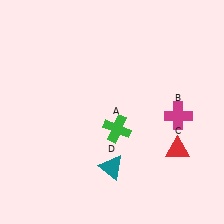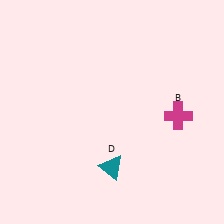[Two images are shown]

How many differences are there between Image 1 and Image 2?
There are 2 differences between the two images.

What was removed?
The red triangle (C), the green cross (A) were removed in Image 2.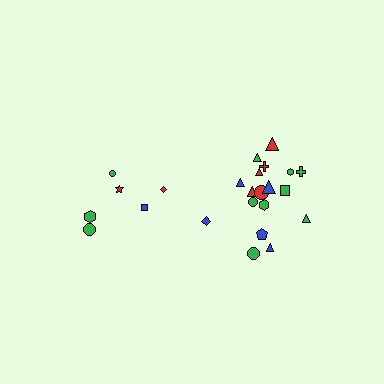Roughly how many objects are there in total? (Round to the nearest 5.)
Roughly 25 objects in total.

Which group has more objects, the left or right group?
The right group.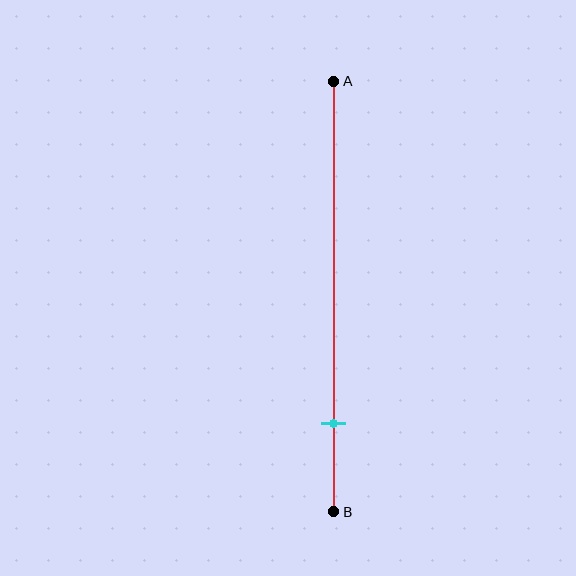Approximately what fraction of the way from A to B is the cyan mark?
The cyan mark is approximately 80% of the way from A to B.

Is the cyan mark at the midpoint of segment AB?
No, the mark is at about 80% from A, not at the 50% midpoint.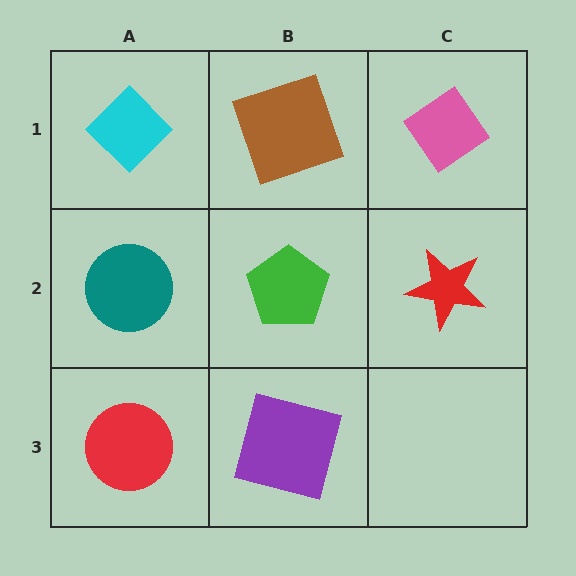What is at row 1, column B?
A brown square.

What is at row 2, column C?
A red star.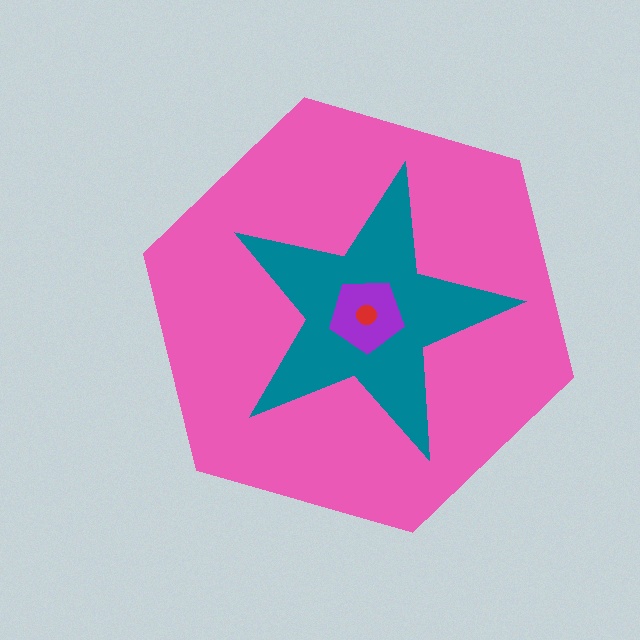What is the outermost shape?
The pink hexagon.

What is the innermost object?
The red circle.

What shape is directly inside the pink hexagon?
The teal star.